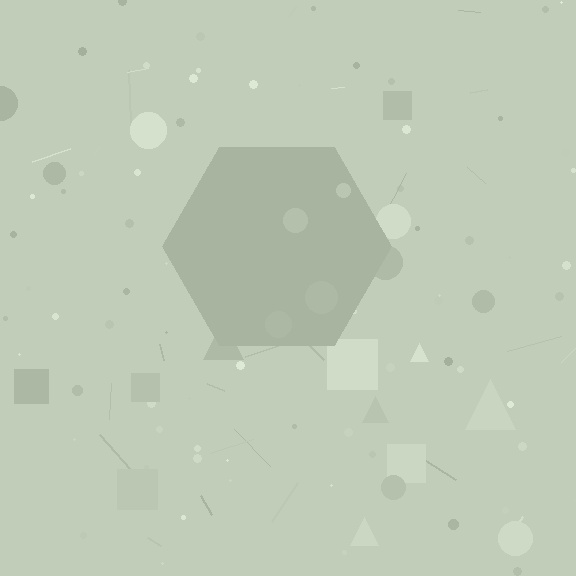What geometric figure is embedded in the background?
A hexagon is embedded in the background.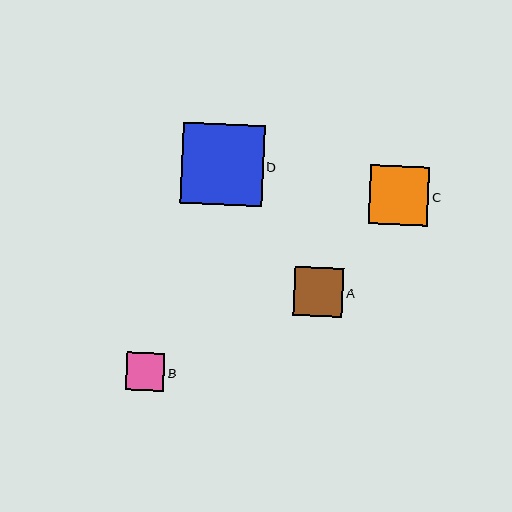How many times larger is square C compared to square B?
Square C is approximately 1.6 times the size of square B.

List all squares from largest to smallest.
From largest to smallest: D, C, A, B.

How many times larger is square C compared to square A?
Square C is approximately 1.2 times the size of square A.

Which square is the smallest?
Square B is the smallest with a size of approximately 38 pixels.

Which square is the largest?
Square D is the largest with a size of approximately 82 pixels.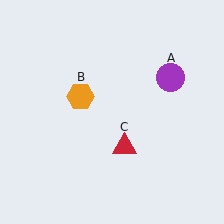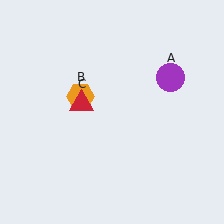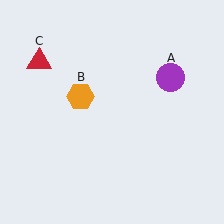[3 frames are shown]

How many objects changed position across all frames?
1 object changed position: red triangle (object C).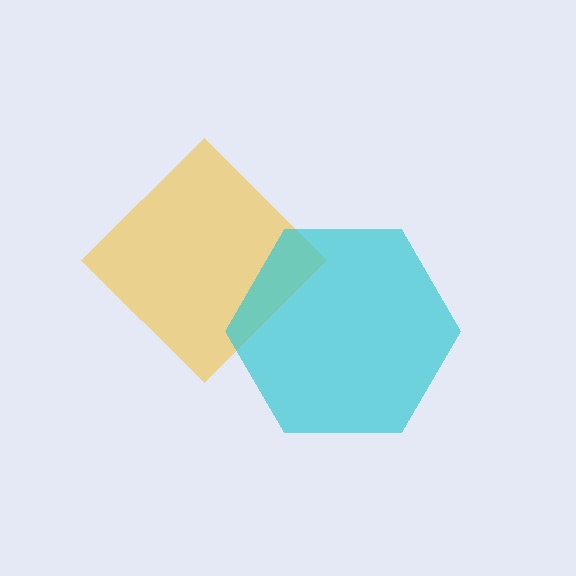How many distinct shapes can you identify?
There are 2 distinct shapes: a yellow diamond, a cyan hexagon.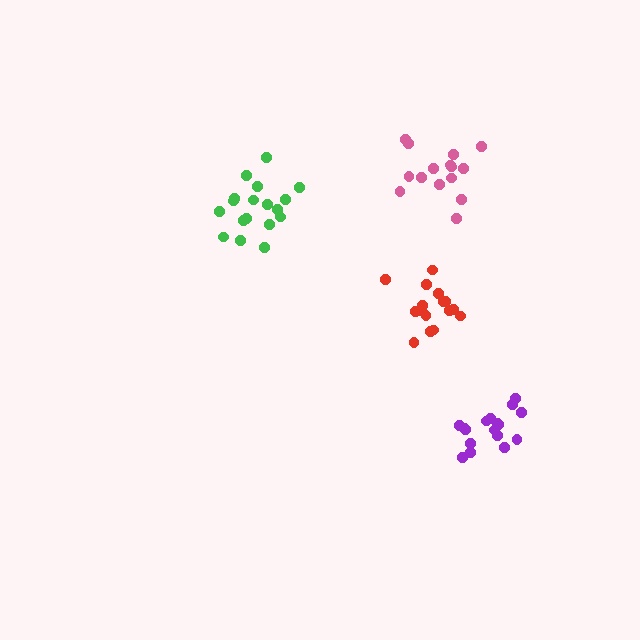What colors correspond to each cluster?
The clusters are colored: purple, pink, red, green.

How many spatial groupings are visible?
There are 4 spatial groupings.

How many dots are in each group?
Group 1: 17 dots, Group 2: 15 dots, Group 3: 16 dots, Group 4: 18 dots (66 total).